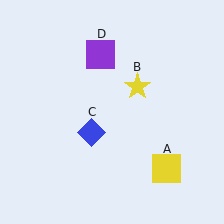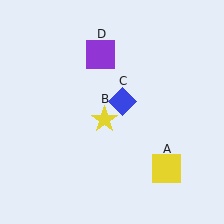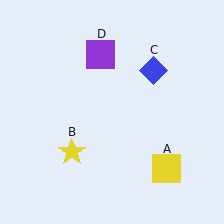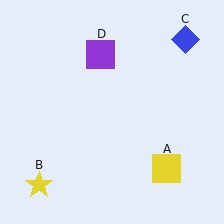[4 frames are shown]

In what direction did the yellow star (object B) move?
The yellow star (object B) moved down and to the left.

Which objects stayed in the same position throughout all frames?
Yellow square (object A) and purple square (object D) remained stationary.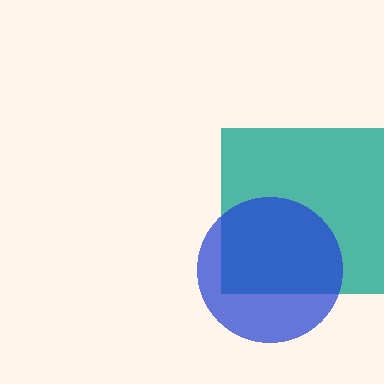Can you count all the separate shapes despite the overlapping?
Yes, there are 2 separate shapes.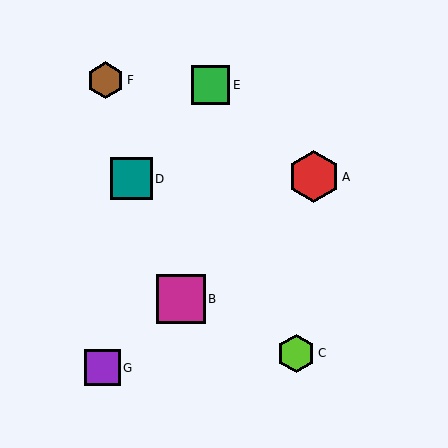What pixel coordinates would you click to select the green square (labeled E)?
Click at (211, 85) to select the green square E.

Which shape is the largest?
The red hexagon (labeled A) is the largest.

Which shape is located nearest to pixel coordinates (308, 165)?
The red hexagon (labeled A) at (314, 177) is nearest to that location.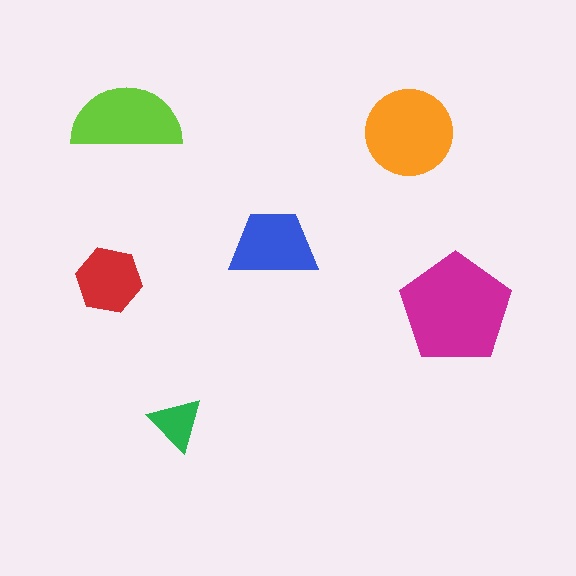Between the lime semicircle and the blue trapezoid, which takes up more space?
The lime semicircle.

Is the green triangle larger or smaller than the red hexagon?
Smaller.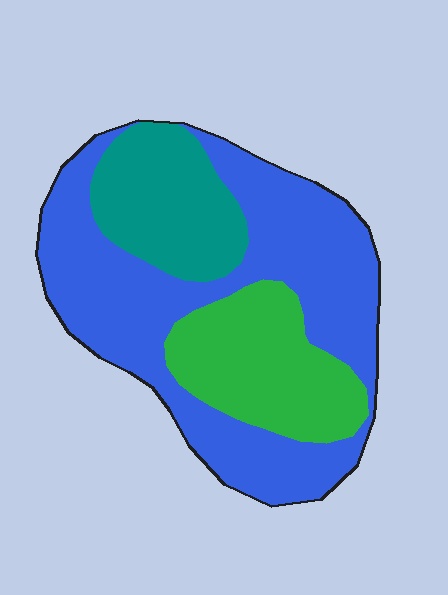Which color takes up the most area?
Blue, at roughly 60%.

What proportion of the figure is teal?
Teal covers about 20% of the figure.